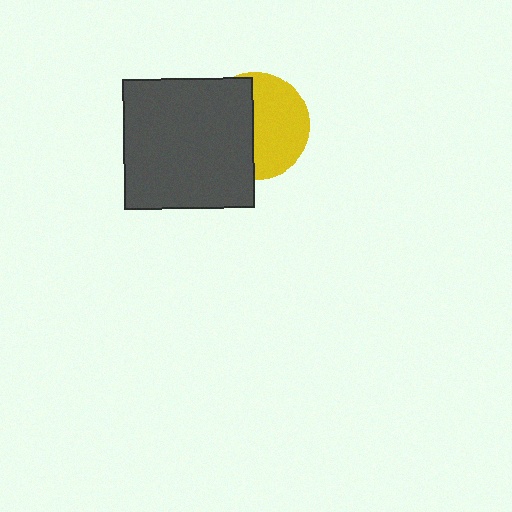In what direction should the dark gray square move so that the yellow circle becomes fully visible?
The dark gray square should move left. That is the shortest direction to clear the overlap and leave the yellow circle fully visible.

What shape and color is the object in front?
The object in front is a dark gray square.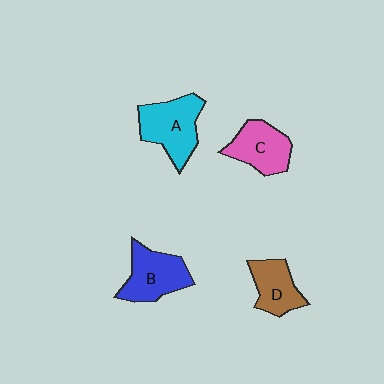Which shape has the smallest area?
Shape D (brown).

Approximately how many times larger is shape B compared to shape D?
Approximately 1.3 times.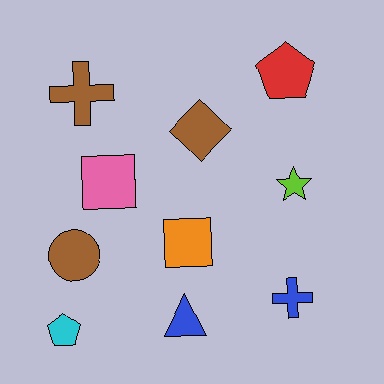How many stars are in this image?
There is 1 star.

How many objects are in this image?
There are 10 objects.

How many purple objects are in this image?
There are no purple objects.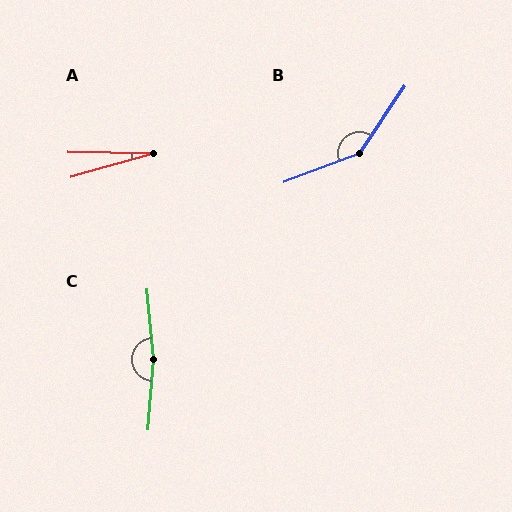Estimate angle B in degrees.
Approximately 145 degrees.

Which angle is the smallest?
A, at approximately 17 degrees.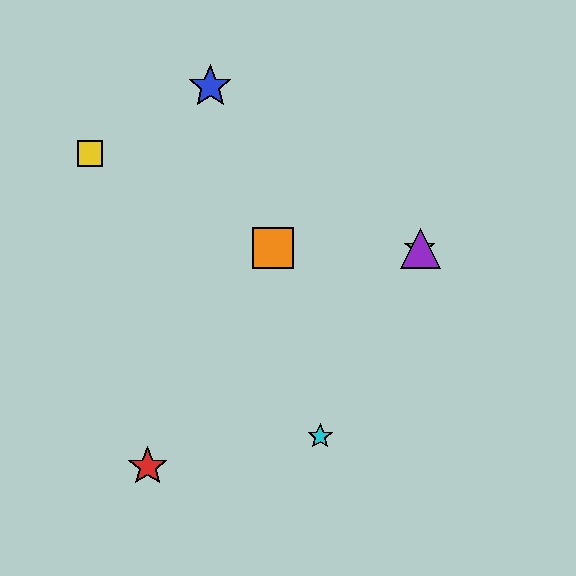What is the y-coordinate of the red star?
The red star is at y≈467.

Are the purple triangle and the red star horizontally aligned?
No, the purple triangle is at y≈248 and the red star is at y≈467.